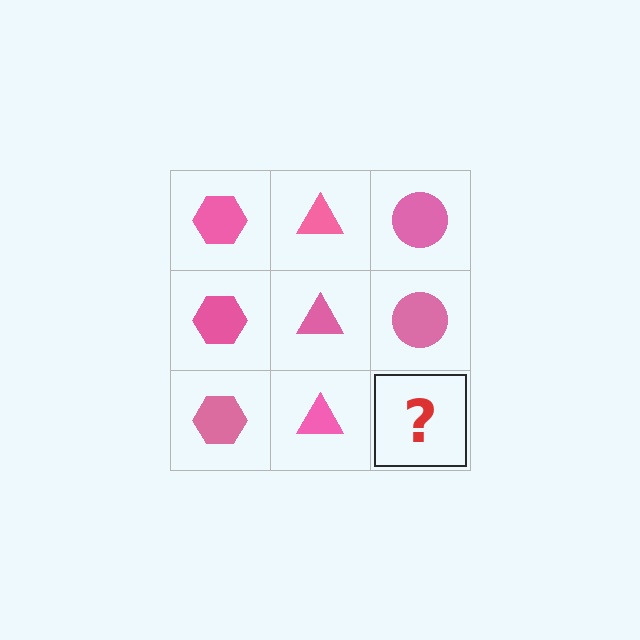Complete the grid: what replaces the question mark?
The question mark should be replaced with a pink circle.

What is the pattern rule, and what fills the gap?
The rule is that each column has a consistent shape. The gap should be filled with a pink circle.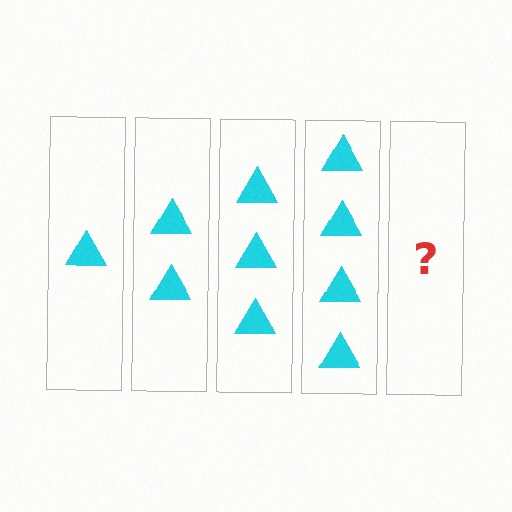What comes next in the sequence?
The next element should be 5 triangles.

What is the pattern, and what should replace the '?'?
The pattern is that each step adds one more triangle. The '?' should be 5 triangles.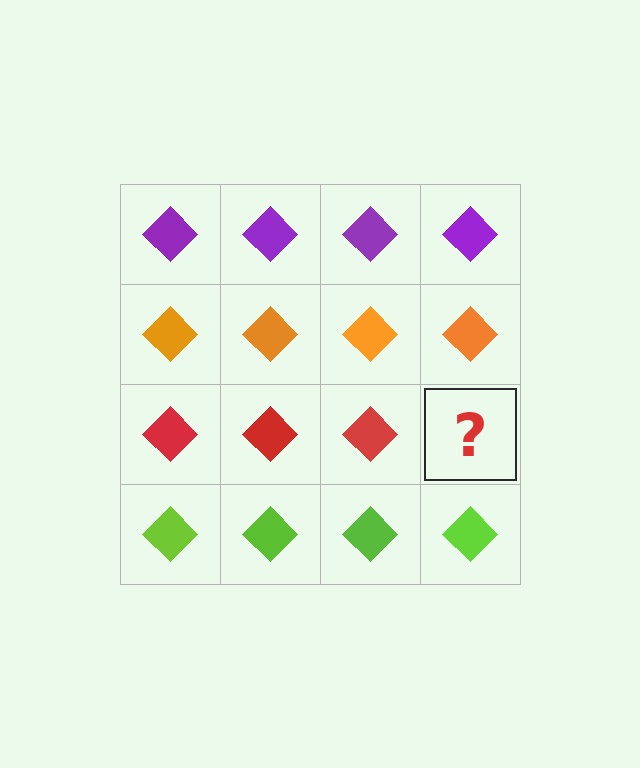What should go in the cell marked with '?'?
The missing cell should contain a red diamond.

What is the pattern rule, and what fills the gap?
The rule is that each row has a consistent color. The gap should be filled with a red diamond.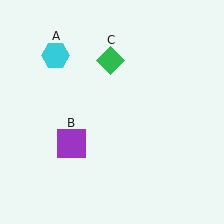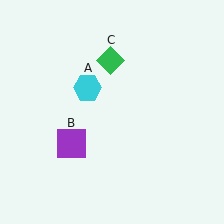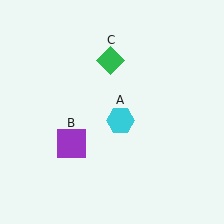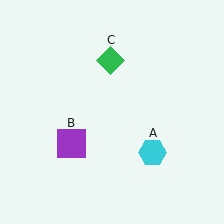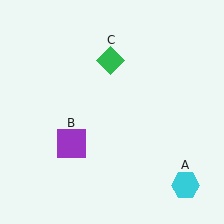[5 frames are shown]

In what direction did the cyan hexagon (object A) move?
The cyan hexagon (object A) moved down and to the right.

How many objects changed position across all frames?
1 object changed position: cyan hexagon (object A).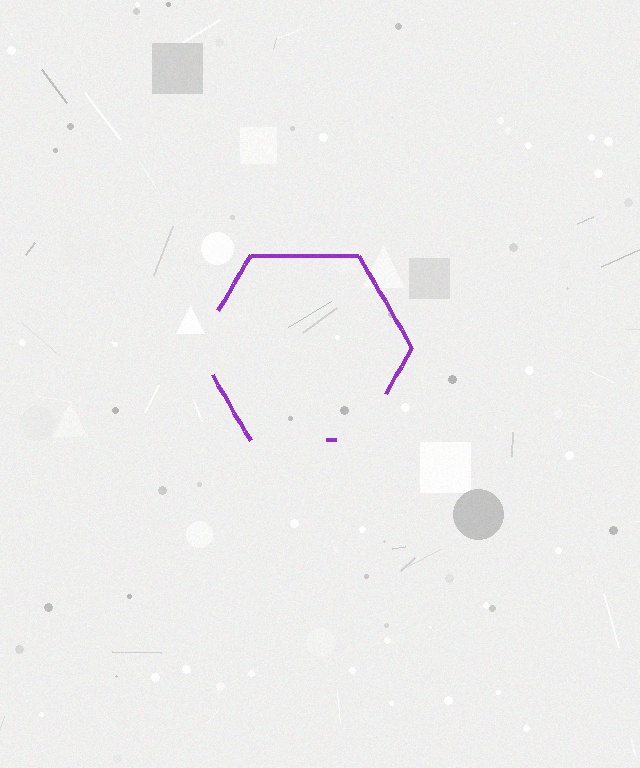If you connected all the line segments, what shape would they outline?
They would outline a hexagon.